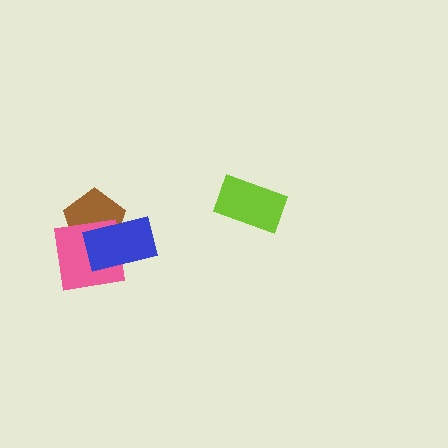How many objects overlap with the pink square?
2 objects overlap with the pink square.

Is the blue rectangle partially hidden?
No, no other shape covers it.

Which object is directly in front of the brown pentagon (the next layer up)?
The pink square is directly in front of the brown pentagon.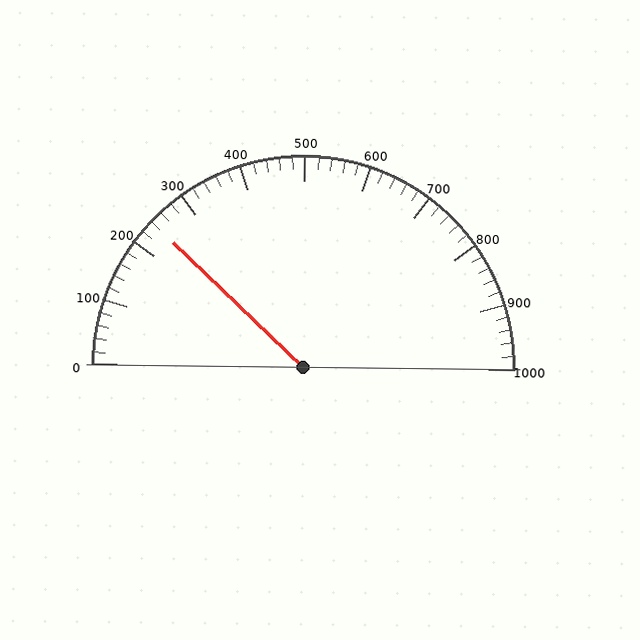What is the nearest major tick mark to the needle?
The nearest major tick mark is 200.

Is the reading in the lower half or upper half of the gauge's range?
The reading is in the lower half of the range (0 to 1000).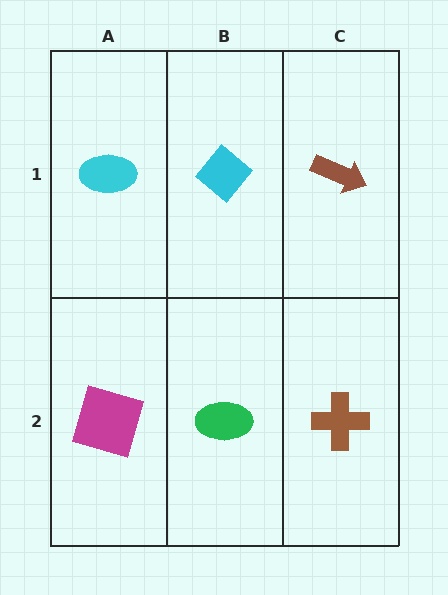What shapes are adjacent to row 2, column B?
A cyan diamond (row 1, column B), a magenta square (row 2, column A), a brown cross (row 2, column C).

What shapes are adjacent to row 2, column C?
A brown arrow (row 1, column C), a green ellipse (row 2, column B).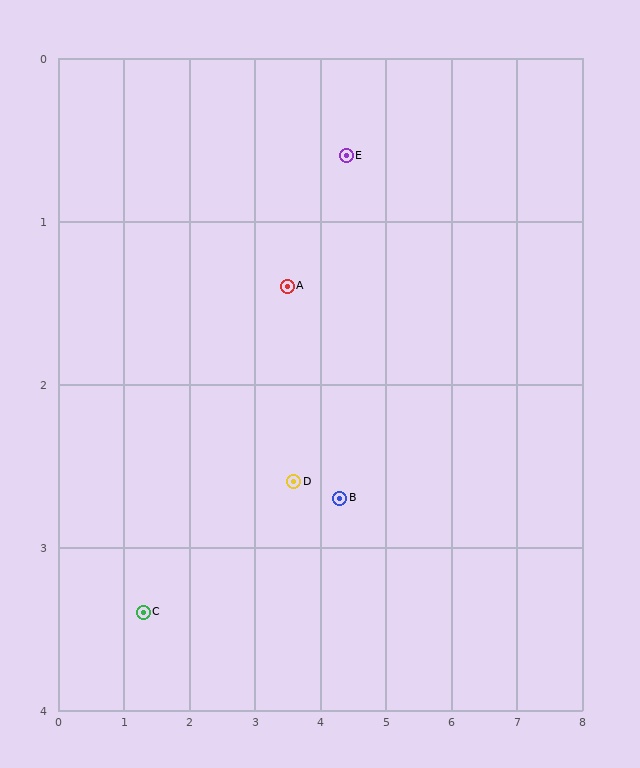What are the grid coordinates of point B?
Point B is at approximately (4.3, 2.7).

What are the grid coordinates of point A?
Point A is at approximately (3.5, 1.4).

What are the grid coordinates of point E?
Point E is at approximately (4.4, 0.6).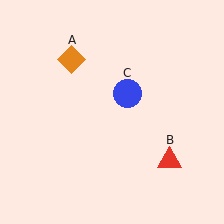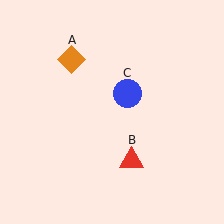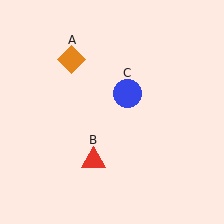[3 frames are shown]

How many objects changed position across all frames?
1 object changed position: red triangle (object B).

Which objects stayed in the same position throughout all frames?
Orange diamond (object A) and blue circle (object C) remained stationary.